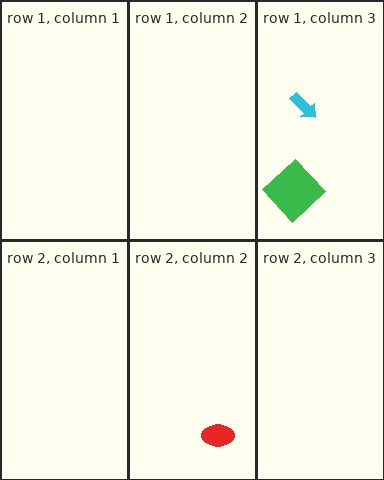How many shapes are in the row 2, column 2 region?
1.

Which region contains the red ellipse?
The row 2, column 2 region.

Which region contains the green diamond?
The row 1, column 3 region.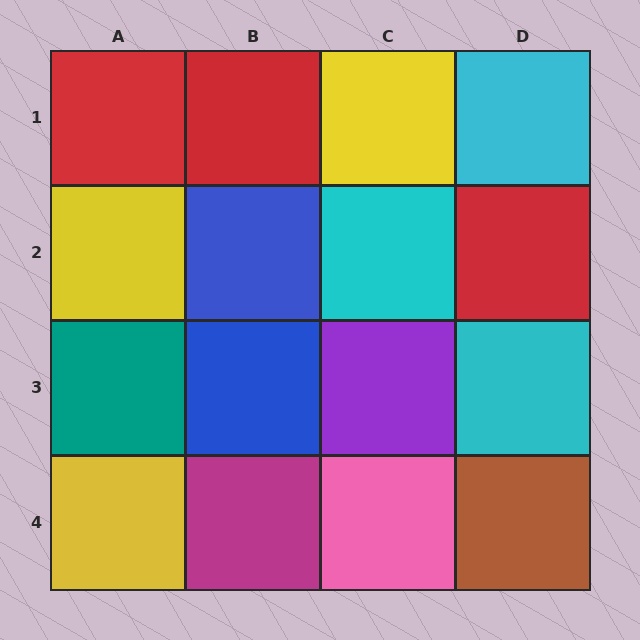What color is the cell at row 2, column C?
Cyan.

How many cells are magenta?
1 cell is magenta.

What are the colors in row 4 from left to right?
Yellow, magenta, pink, brown.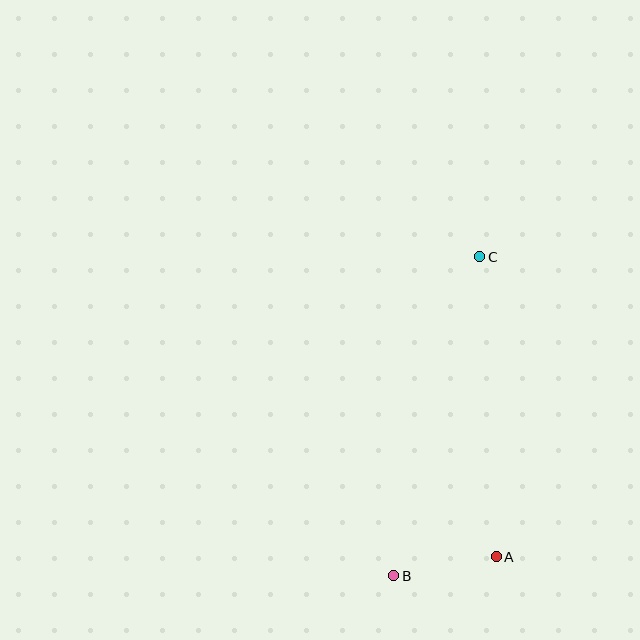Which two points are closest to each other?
Points A and B are closest to each other.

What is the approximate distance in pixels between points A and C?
The distance between A and C is approximately 300 pixels.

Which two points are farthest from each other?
Points B and C are farthest from each other.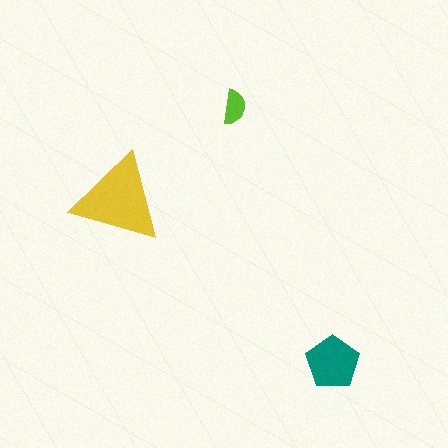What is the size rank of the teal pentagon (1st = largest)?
2nd.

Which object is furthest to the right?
The teal pentagon is rightmost.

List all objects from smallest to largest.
The lime semicircle, the teal pentagon, the yellow triangle.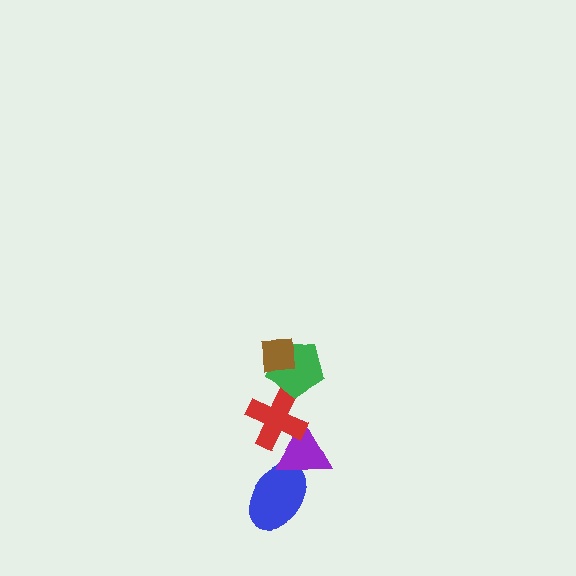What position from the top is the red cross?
The red cross is 3rd from the top.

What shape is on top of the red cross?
The green pentagon is on top of the red cross.